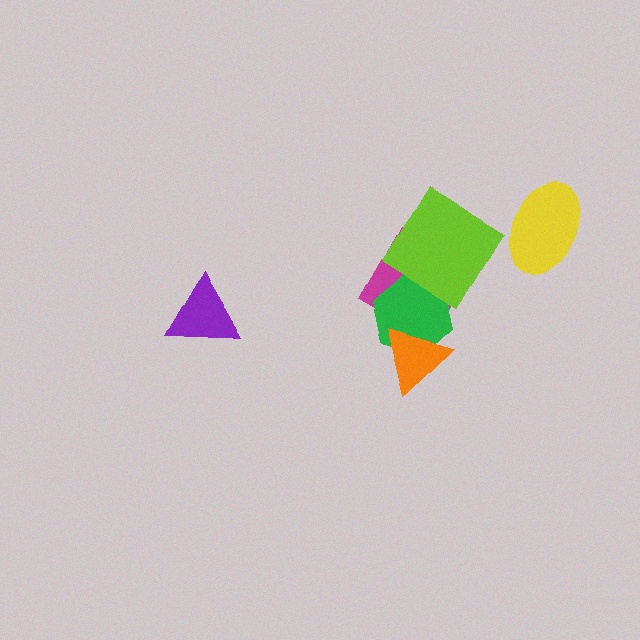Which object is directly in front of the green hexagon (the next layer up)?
The lime diamond is directly in front of the green hexagon.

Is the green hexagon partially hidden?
Yes, it is partially covered by another shape.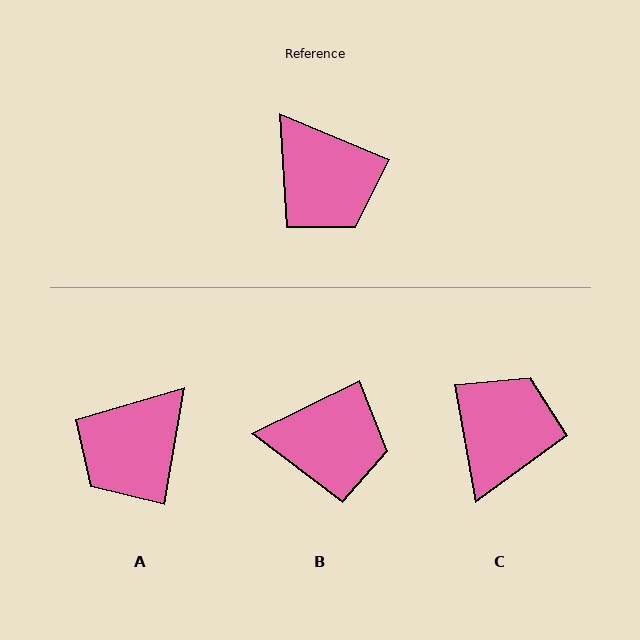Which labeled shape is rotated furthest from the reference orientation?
C, about 123 degrees away.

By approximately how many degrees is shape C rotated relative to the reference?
Approximately 123 degrees counter-clockwise.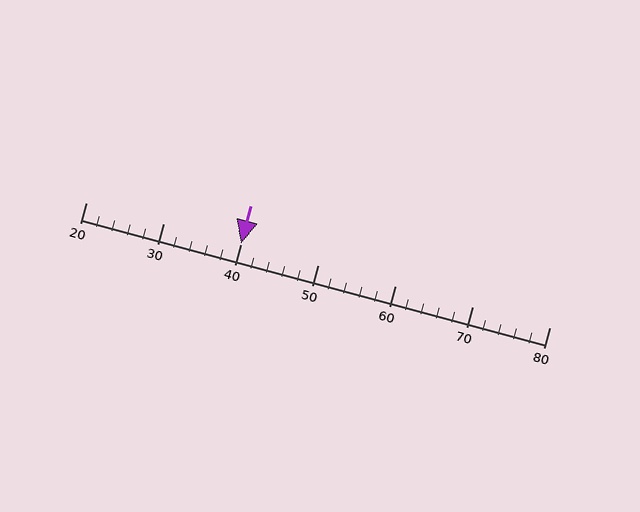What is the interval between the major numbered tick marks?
The major tick marks are spaced 10 units apart.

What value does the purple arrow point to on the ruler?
The purple arrow points to approximately 40.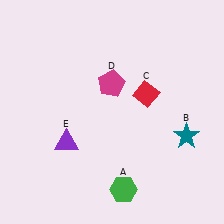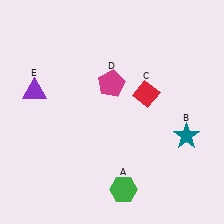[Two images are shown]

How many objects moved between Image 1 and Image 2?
1 object moved between the two images.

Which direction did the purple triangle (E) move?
The purple triangle (E) moved up.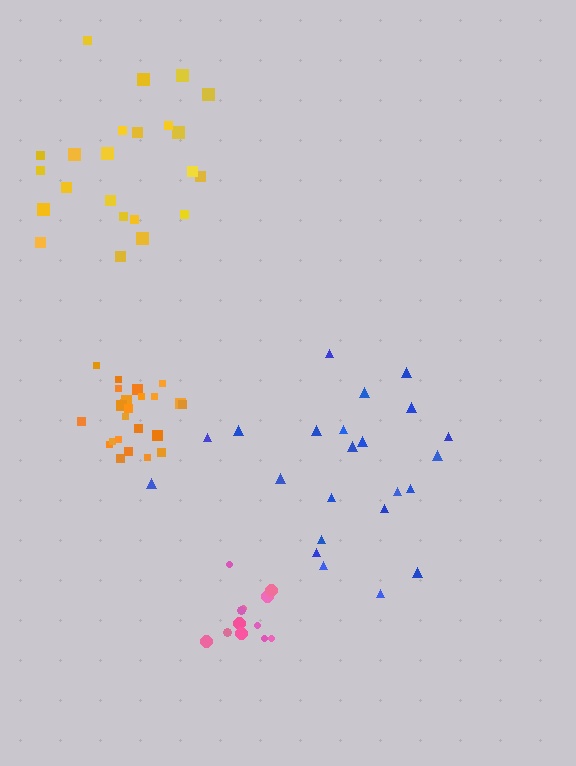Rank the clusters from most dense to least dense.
orange, pink, yellow, blue.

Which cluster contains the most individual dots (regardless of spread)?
Orange (24).